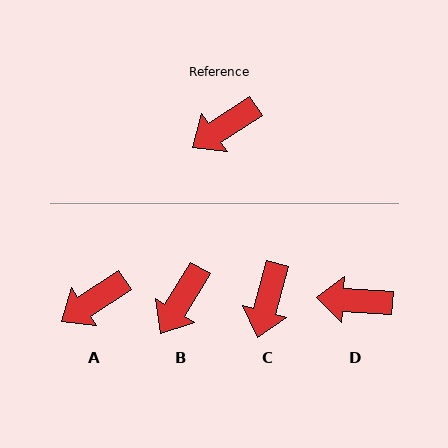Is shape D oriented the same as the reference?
No, it is off by about 38 degrees.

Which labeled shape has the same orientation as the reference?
A.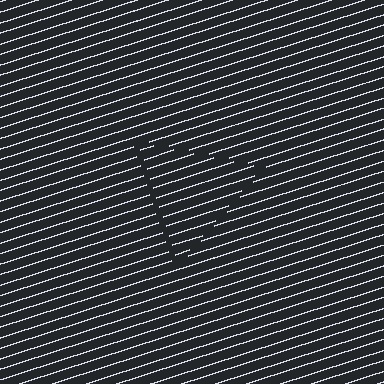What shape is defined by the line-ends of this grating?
An illusory triangle. The interior of the shape contains the same grating, shifted by half a period — the contour is defined by the phase discontinuity where line-ends from the inner and outer gratings abut.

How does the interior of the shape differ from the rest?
The interior of the shape contains the same grating, shifted by half a period — the contour is defined by the phase discontinuity where line-ends from the inner and outer gratings abut.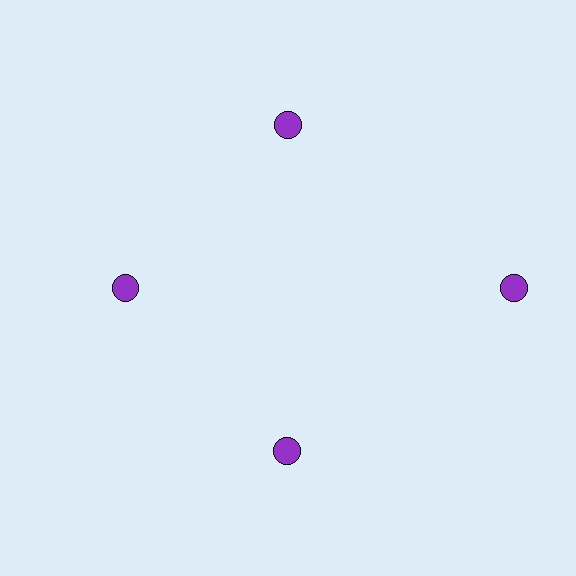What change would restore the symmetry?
The symmetry would be restored by moving it inward, back onto the ring so that all 4 circles sit at equal angles and equal distance from the center.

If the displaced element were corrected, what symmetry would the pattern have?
It would have 4-fold rotational symmetry — the pattern would map onto itself every 90 degrees.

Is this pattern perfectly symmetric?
No. The 4 purple circles are arranged in a ring, but one element near the 3 o'clock position is pushed outward from the center, breaking the 4-fold rotational symmetry.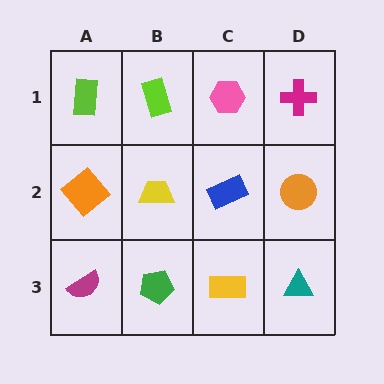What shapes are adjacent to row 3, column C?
A blue rectangle (row 2, column C), a green pentagon (row 3, column B), a teal triangle (row 3, column D).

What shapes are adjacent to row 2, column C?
A pink hexagon (row 1, column C), a yellow rectangle (row 3, column C), a yellow trapezoid (row 2, column B), an orange circle (row 2, column D).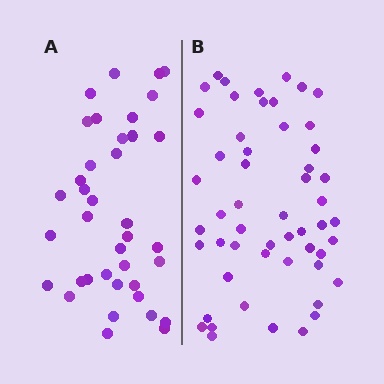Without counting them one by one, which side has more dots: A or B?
Region B (the right region) has more dots.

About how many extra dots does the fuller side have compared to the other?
Region B has approximately 15 more dots than region A.